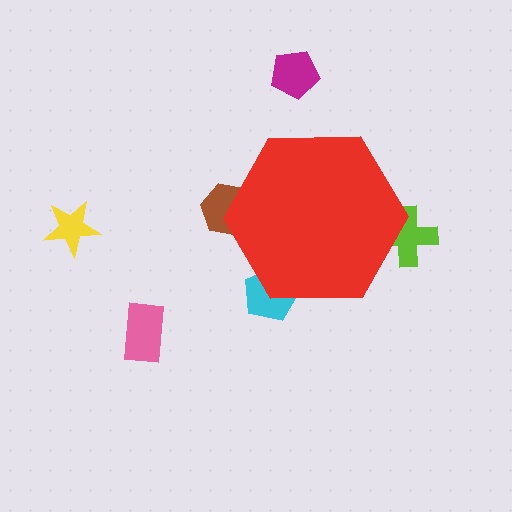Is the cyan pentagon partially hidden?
Yes, the cyan pentagon is partially hidden behind the red hexagon.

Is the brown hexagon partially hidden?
Yes, the brown hexagon is partially hidden behind the red hexagon.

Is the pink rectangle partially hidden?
No, the pink rectangle is fully visible.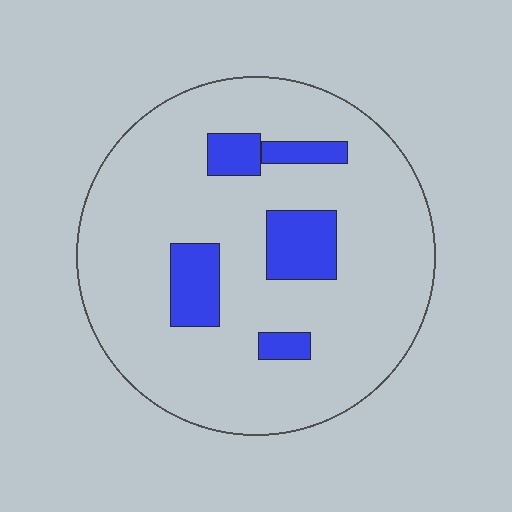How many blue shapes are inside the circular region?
5.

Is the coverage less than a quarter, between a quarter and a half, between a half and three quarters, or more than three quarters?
Less than a quarter.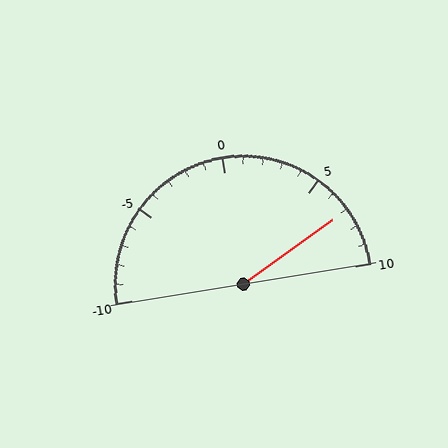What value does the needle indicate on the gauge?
The needle indicates approximately 7.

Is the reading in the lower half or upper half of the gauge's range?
The reading is in the upper half of the range (-10 to 10).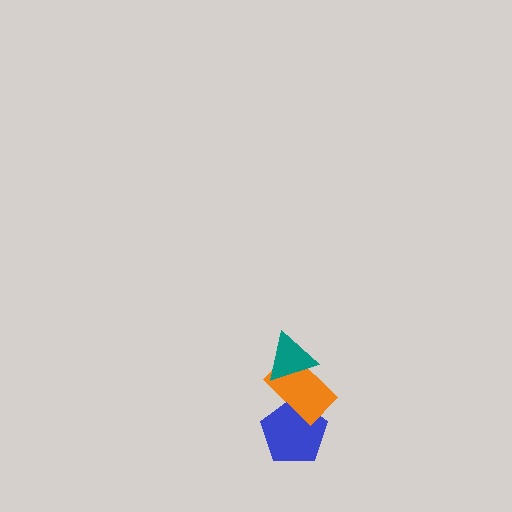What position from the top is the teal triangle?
The teal triangle is 1st from the top.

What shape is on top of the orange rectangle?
The teal triangle is on top of the orange rectangle.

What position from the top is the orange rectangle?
The orange rectangle is 2nd from the top.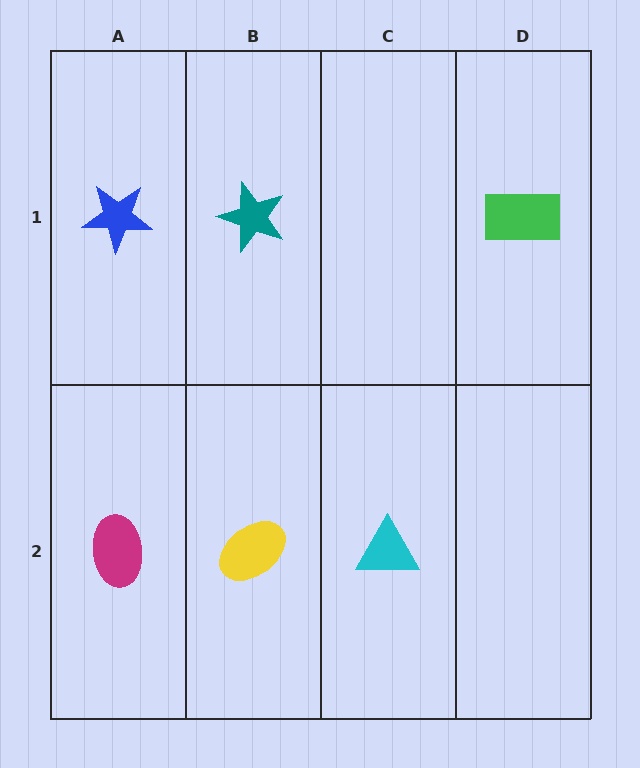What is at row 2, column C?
A cyan triangle.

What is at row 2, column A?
A magenta ellipse.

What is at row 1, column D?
A green rectangle.